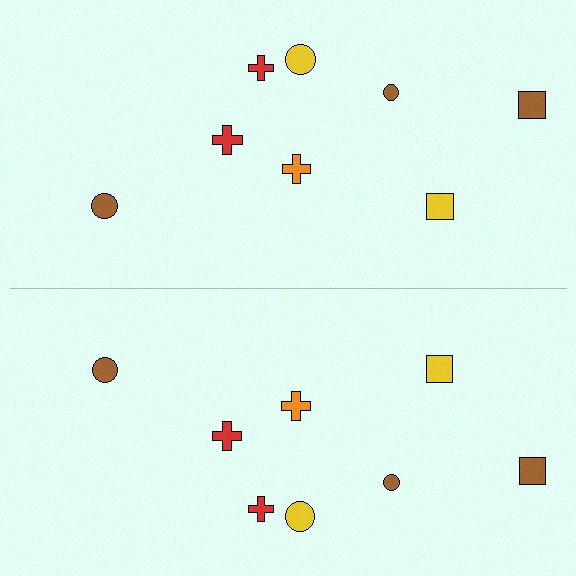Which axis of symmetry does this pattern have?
The pattern has a horizontal axis of symmetry running through the center of the image.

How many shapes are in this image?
There are 16 shapes in this image.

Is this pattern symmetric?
Yes, this pattern has bilateral (reflection) symmetry.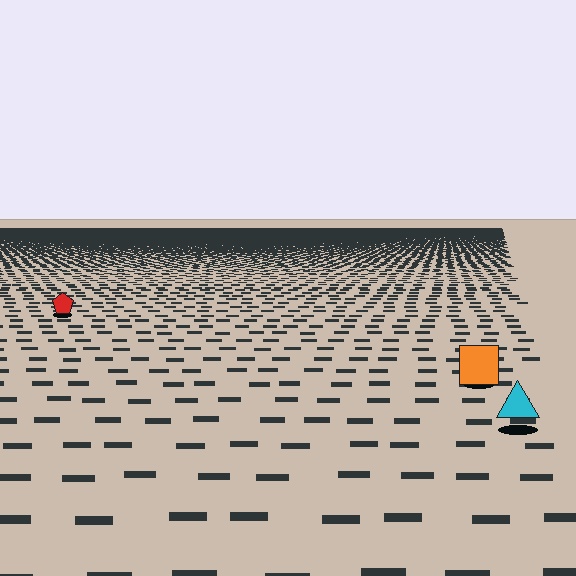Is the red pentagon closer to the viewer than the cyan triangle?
No. The cyan triangle is closer — you can tell from the texture gradient: the ground texture is coarser near it.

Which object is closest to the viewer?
The cyan triangle is closest. The texture marks near it are larger and more spread out.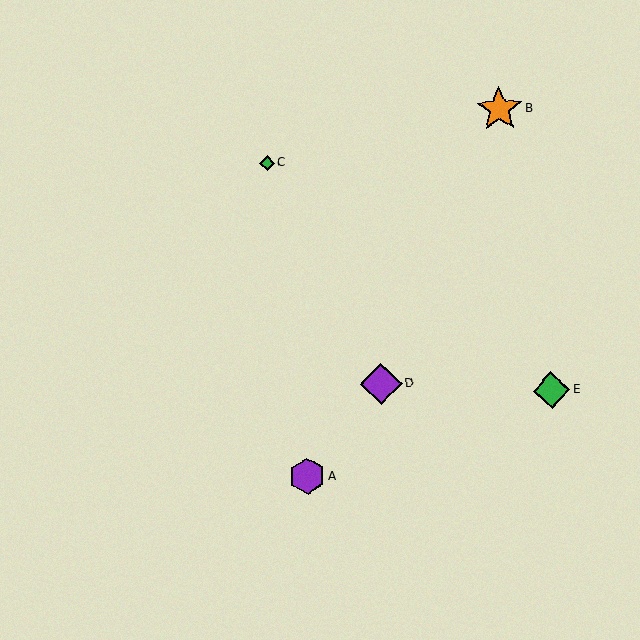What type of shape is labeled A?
Shape A is a purple hexagon.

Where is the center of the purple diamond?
The center of the purple diamond is at (381, 384).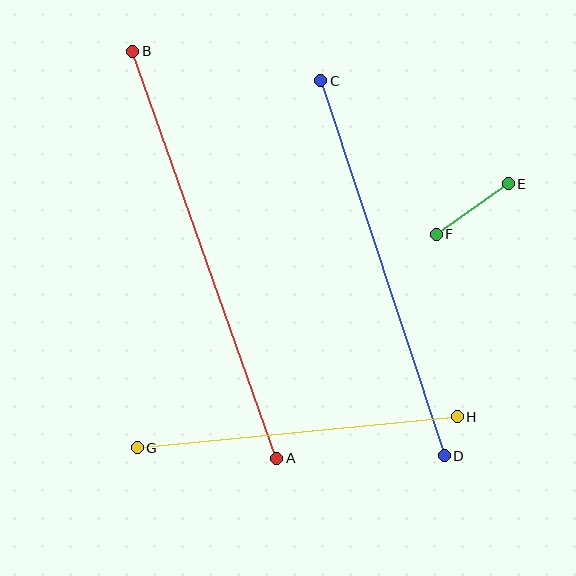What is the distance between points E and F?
The distance is approximately 88 pixels.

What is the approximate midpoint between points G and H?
The midpoint is at approximately (297, 432) pixels.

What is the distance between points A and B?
The distance is approximately 432 pixels.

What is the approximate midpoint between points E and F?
The midpoint is at approximately (472, 209) pixels.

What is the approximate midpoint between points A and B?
The midpoint is at approximately (205, 255) pixels.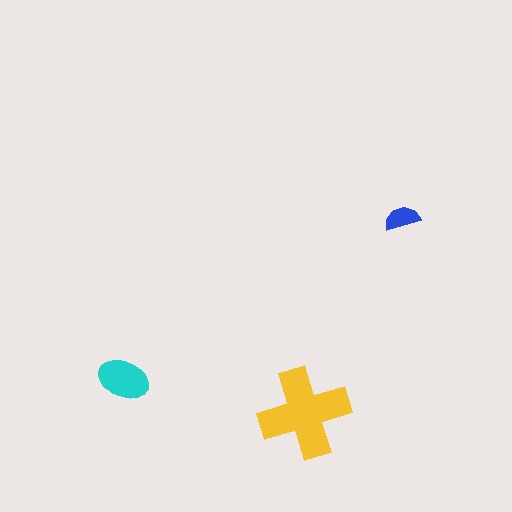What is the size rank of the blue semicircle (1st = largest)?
3rd.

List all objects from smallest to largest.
The blue semicircle, the cyan ellipse, the yellow cross.